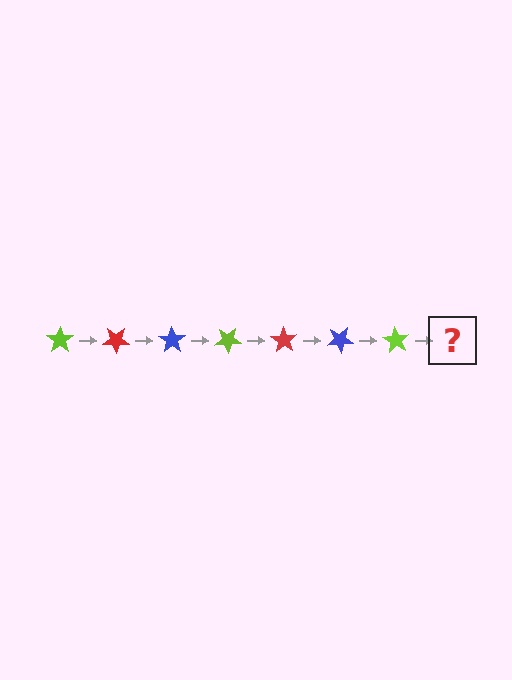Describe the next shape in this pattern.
It should be a red star, rotated 245 degrees from the start.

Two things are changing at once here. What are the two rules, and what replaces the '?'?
The two rules are that it rotates 35 degrees each step and the color cycles through lime, red, and blue. The '?' should be a red star, rotated 245 degrees from the start.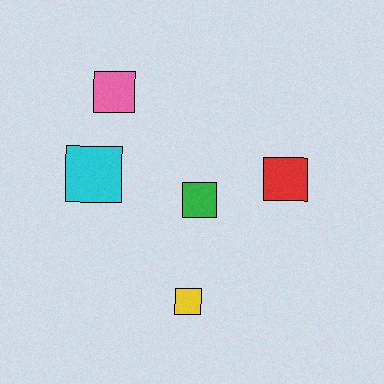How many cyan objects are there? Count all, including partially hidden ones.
There is 1 cyan object.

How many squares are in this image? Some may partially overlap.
There are 5 squares.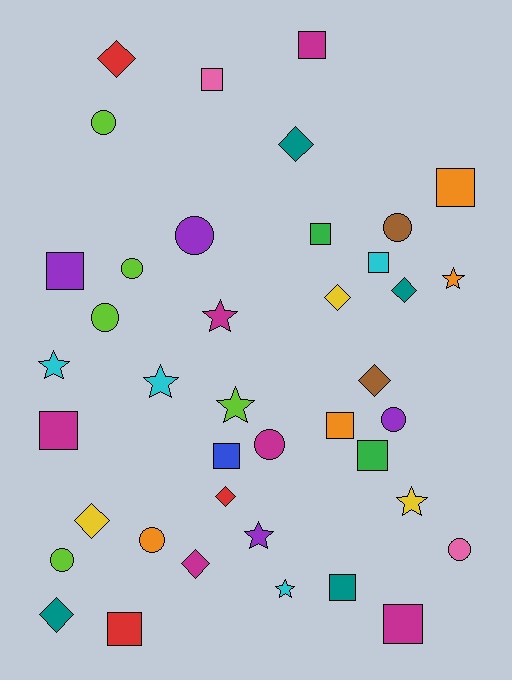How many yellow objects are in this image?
There are 3 yellow objects.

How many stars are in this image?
There are 8 stars.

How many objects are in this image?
There are 40 objects.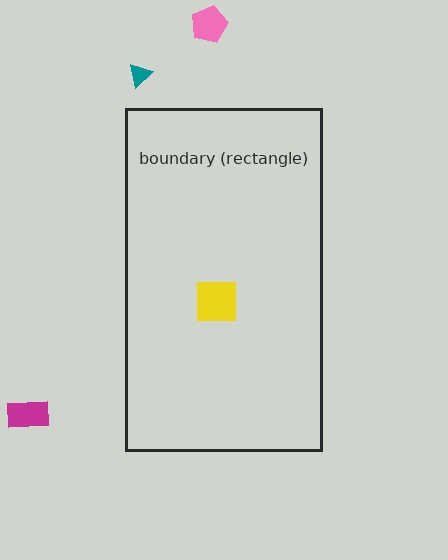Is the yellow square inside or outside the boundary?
Inside.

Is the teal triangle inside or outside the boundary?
Outside.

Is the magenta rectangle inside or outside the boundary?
Outside.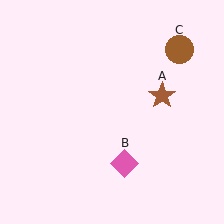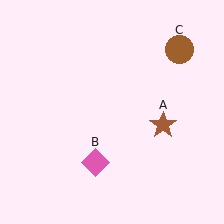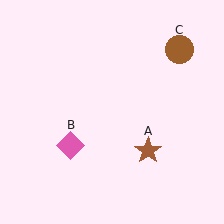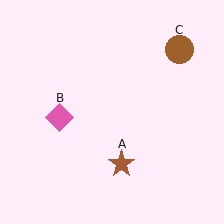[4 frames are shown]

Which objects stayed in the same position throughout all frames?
Brown circle (object C) remained stationary.